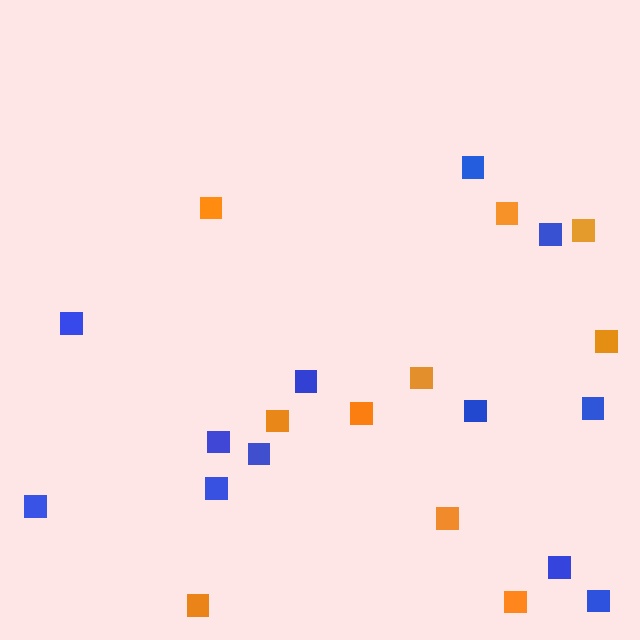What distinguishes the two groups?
There are 2 groups: one group of orange squares (10) and one group of blue squares (12).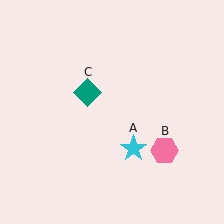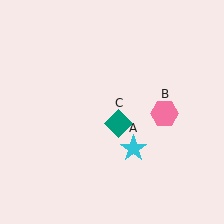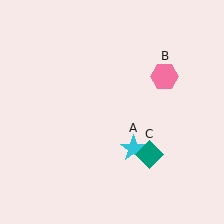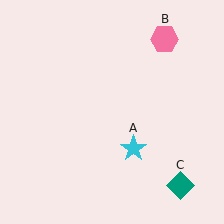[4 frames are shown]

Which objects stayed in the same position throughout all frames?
Cyan star (object A) remained stationary.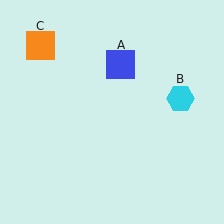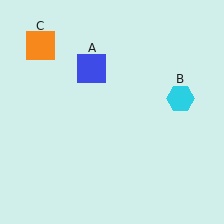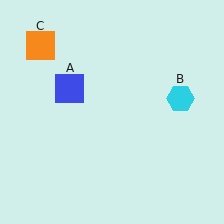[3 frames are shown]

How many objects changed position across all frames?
1 object changed position: blue square (object A).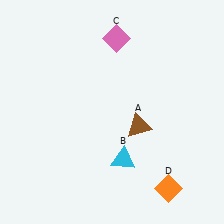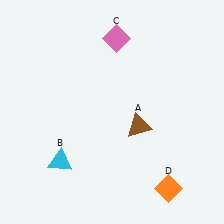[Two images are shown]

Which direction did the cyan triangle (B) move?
The cyan triangle (B) moved left.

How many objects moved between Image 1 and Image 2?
1 object moved between the two images.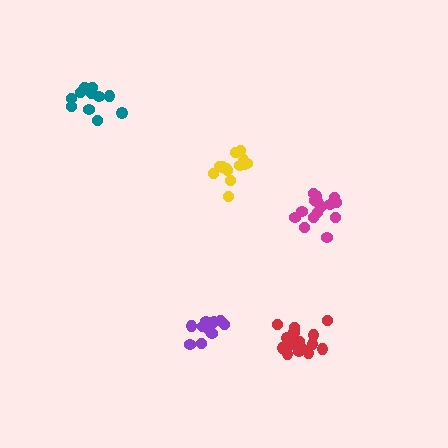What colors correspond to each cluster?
The clusters are colored: purple, yellow, magenta, red, teal.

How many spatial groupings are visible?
There are 5 spatial groupings.